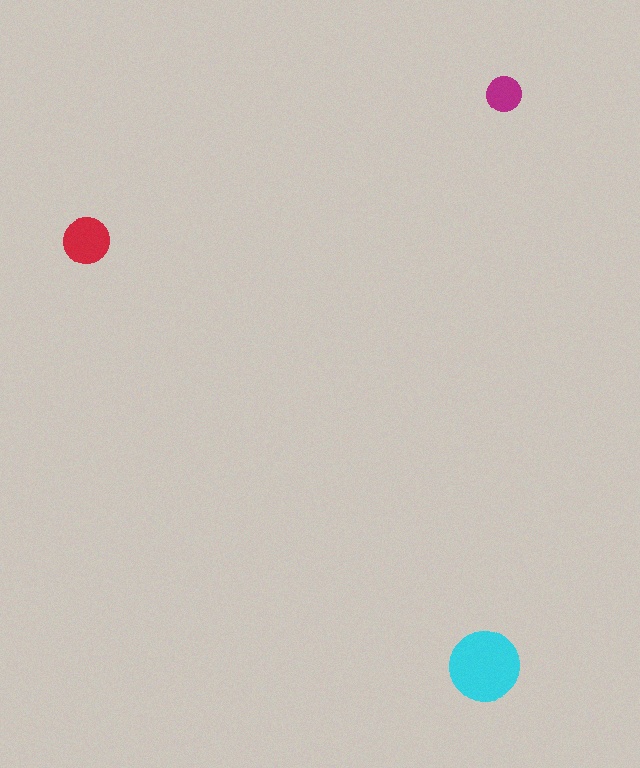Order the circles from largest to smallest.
the cyan one, the red one, the magenta one.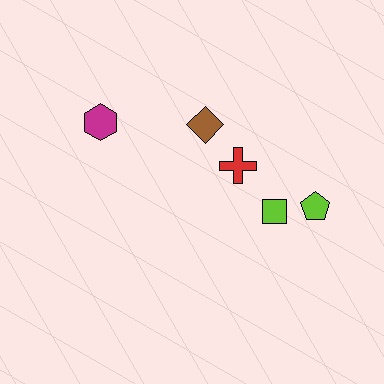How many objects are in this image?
There are 5 objects.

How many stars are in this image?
There are no stars.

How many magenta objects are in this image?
There is 1 magenta object.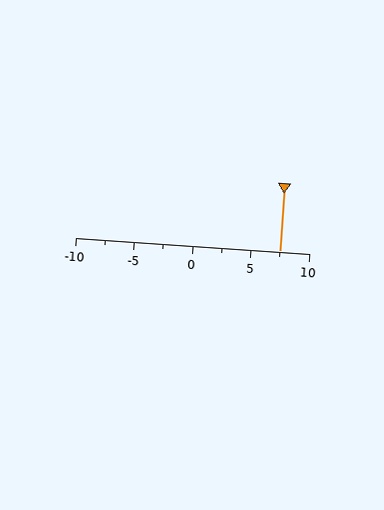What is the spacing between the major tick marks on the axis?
The major ticks are spaced 5 apart.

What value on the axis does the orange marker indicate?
The marker indicates approximately 7.5.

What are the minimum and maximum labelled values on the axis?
The axis runs from -10 to 10.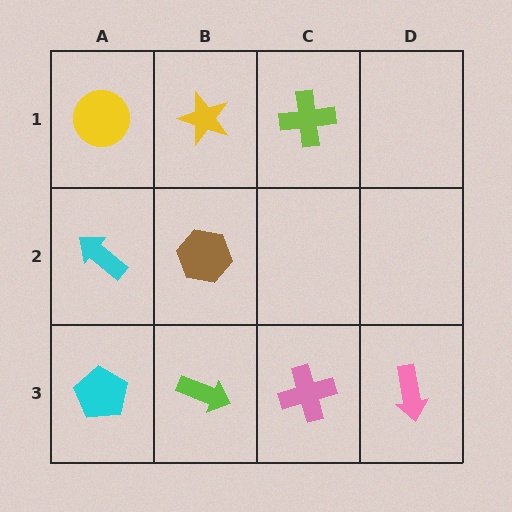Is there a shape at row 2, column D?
No, that cell is empty.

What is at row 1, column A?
A yellow circle.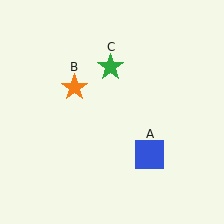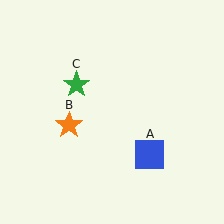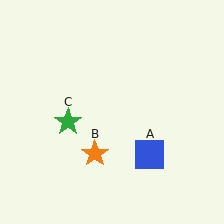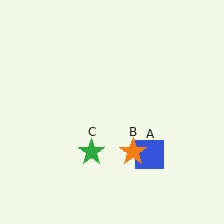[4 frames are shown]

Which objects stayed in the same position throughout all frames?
Blue square (object A) remained stationary.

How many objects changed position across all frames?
2 objects changed position: orange star (object B), green star (object C).